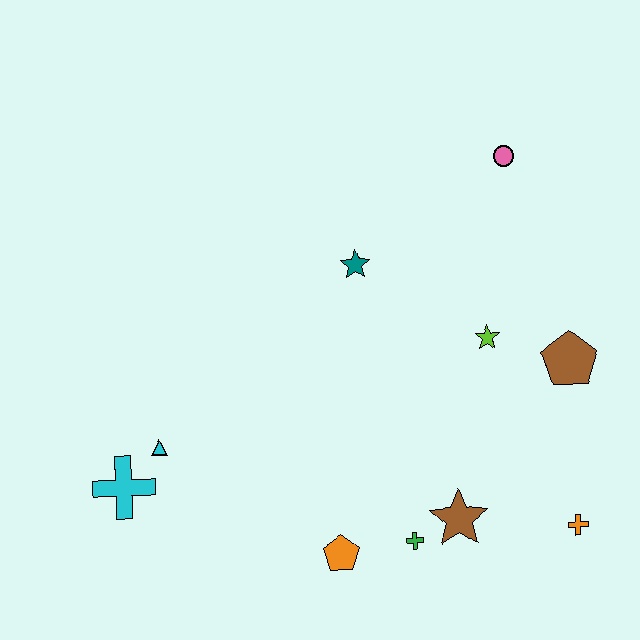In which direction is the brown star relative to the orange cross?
The brown star is to the left of the orange cross.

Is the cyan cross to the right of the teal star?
No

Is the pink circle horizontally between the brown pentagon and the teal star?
Yes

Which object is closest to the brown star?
The green cross is closest to the brown star.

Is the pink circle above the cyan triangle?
Yes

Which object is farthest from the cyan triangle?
The pink circle is farthest from the cyan triangle.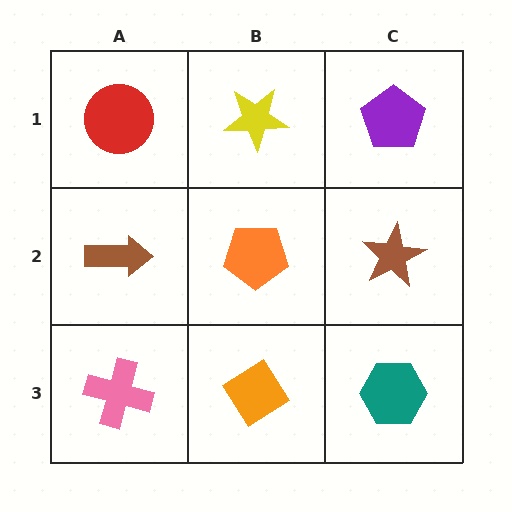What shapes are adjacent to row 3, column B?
An orange pentagon (row 2, column B), a pink cross (row 3, column A), a teal hexagon (row 3, column C).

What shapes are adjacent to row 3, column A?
A brown arrow (row 2, column A), an orange diamond (row 3, column B).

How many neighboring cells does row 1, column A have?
2.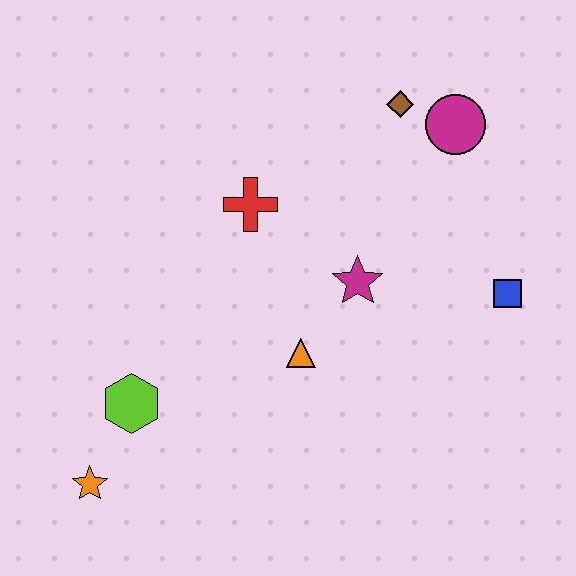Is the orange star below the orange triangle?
Yes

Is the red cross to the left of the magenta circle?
Yes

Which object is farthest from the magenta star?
The orange star is farthest from the magenta star.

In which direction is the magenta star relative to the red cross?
The magenta star is to the right of the red cross.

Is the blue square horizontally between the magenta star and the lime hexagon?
No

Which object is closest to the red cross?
The magenta star is closest to the red cross.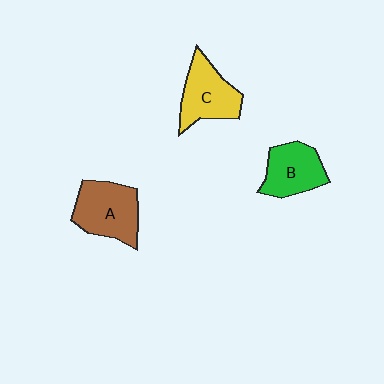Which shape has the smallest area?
Shape B (green).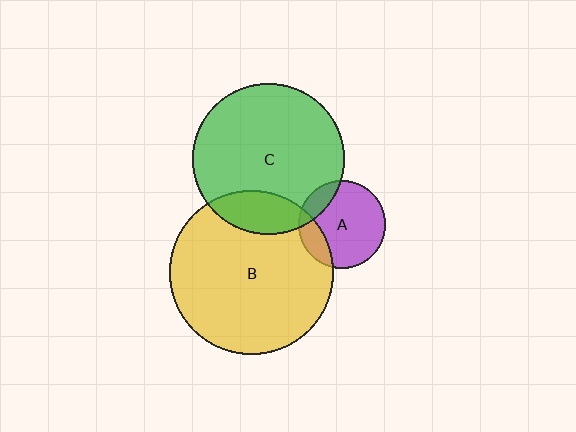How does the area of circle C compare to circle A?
Approximately 3.0 times.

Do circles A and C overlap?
Yes.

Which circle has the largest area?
Circle B (yellow).